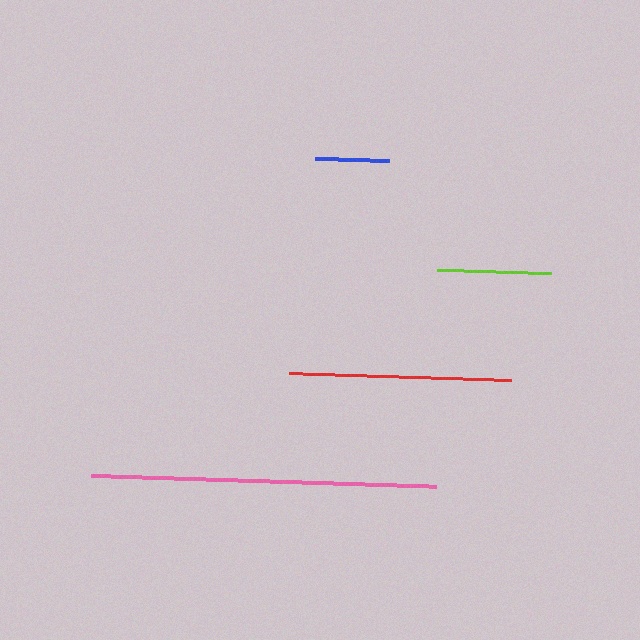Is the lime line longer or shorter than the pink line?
The pink line is longer than the lime line.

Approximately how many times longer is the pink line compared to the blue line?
The pink line is approximately 4.7 times the length of the blue line.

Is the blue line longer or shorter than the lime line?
The lime line is longer than the blue line.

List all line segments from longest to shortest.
From longest to shortest: pink, red, lime, blue.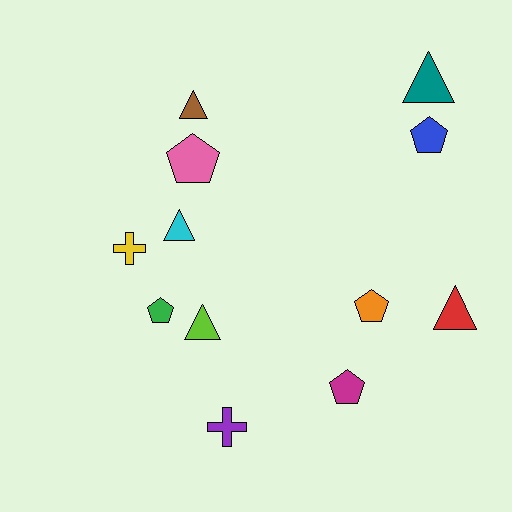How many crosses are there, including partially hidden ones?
There are 2 crosses.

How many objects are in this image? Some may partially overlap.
There are 12 objects.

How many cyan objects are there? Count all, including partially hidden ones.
There is 1 cyan object.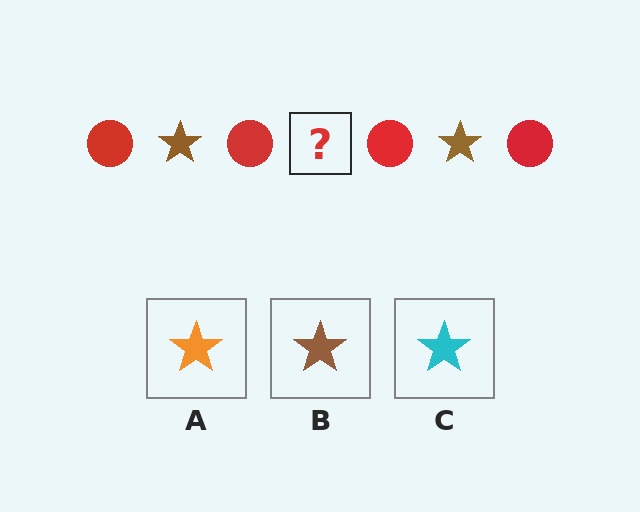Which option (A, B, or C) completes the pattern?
B.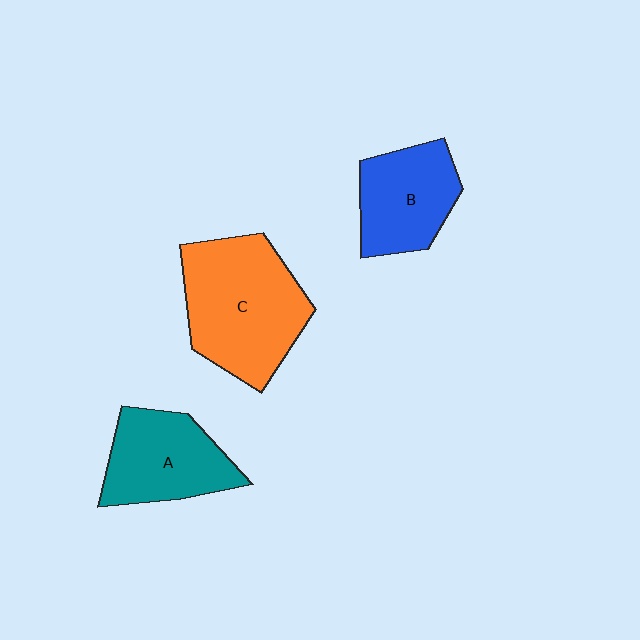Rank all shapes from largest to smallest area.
From largest to smallest: C (orange), A (teal), B (blue).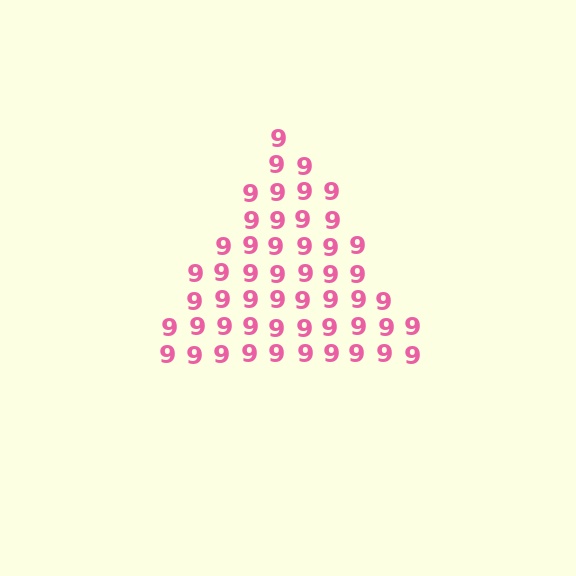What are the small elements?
The small elements are digit 9's.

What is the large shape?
The large shape is a triangle.